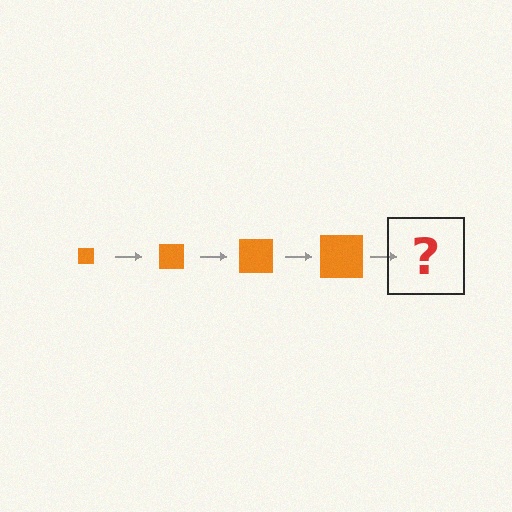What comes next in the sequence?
The next element should be an orange square, larger than the previous one.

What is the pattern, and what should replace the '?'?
The pattern is that the square gets progressively larger each step. The '?' should be an orange square, larger than the previous one.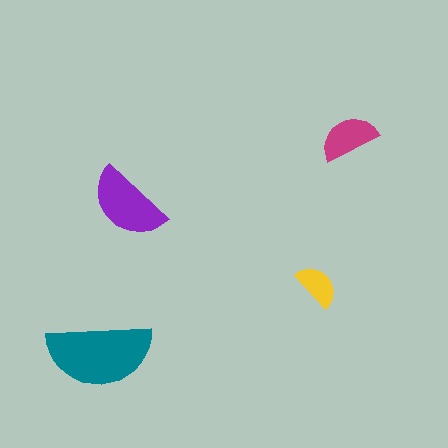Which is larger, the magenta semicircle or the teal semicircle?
The teal one.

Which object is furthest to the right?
The magenta semicircle is rightmost.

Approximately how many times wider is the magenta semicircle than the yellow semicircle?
About 1.5 times wider.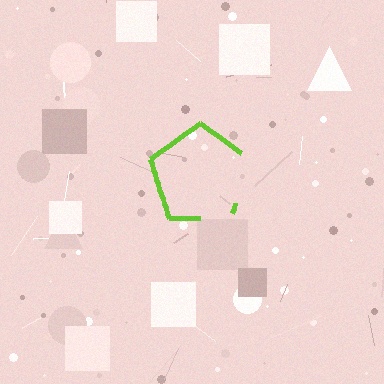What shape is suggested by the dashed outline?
The dashed outline suggests a pentagon.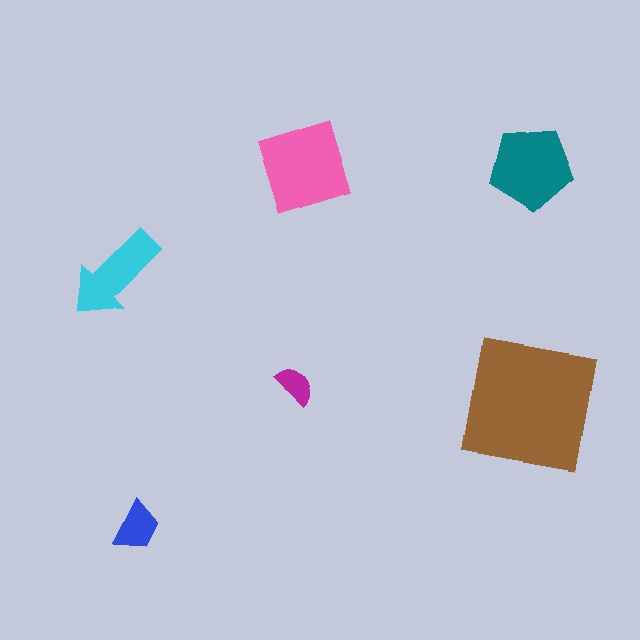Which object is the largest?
The brown square.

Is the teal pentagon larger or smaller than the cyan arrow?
Larger.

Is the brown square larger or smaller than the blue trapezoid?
Larger.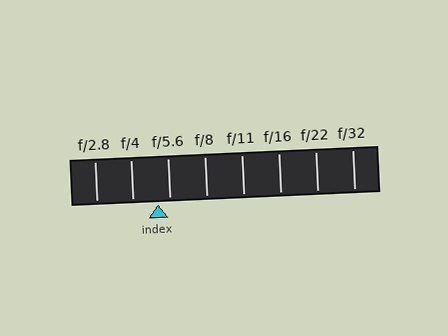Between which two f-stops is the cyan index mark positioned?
The index mark is between f/4 and f/5.6.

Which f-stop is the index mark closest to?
The index mark is closest to f/5.6.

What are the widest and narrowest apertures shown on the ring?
The widest aperture shown is f/2.8 and the narrowest is f/32.